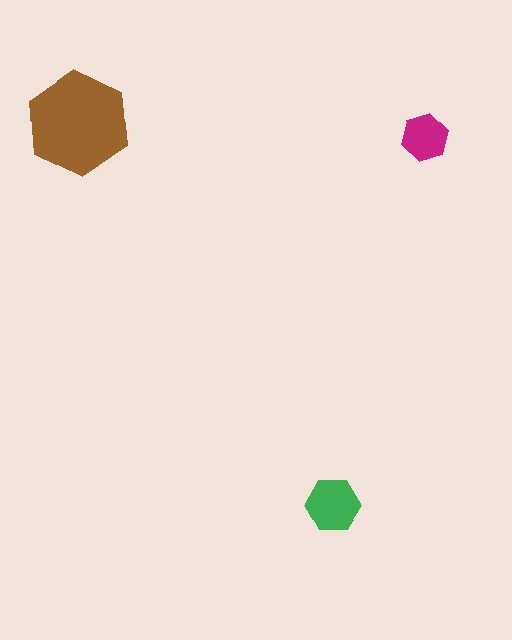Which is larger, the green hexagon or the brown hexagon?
The brown one.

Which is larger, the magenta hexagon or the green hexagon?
The green one.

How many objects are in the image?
There are 3 objects in the image.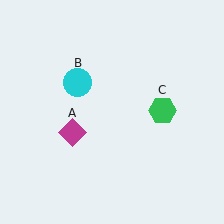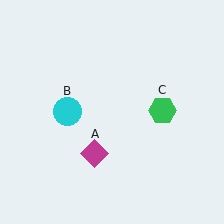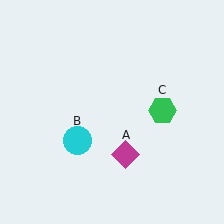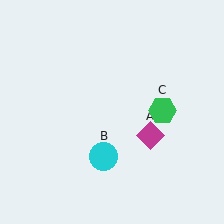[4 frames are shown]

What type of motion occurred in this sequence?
The magenta diamond (object A), cyan circle (object B) rotated counterclockwise around the center of the scene.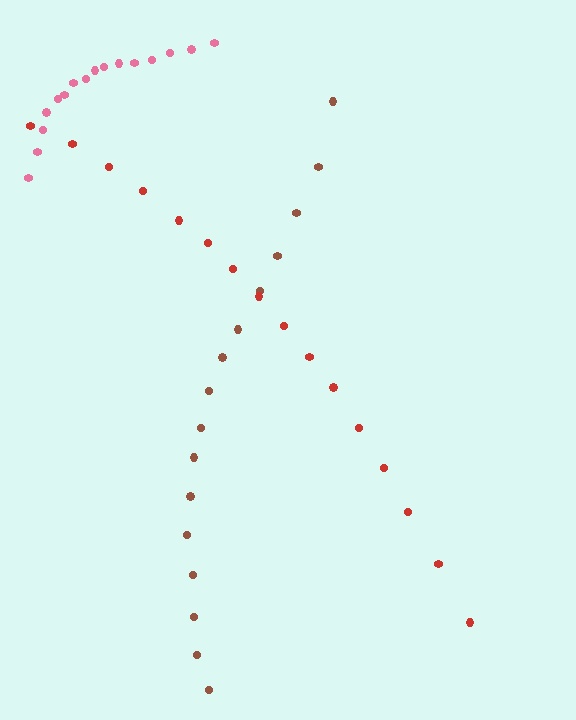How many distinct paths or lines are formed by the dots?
There are 3 distinct paths.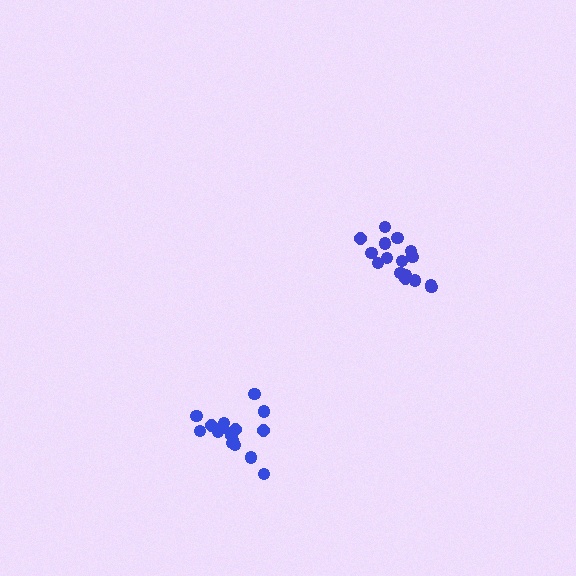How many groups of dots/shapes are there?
There are 2 groups.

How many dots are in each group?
Group 1: 16 dots, Group 2: 16 dots (32 total).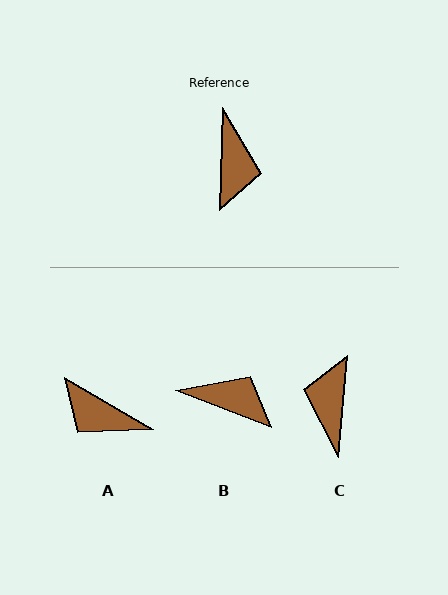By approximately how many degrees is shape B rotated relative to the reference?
Approximately 71 degrees counter-clockwise.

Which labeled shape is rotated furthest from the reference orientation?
C, about 177 degrees away.